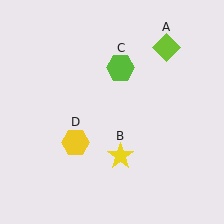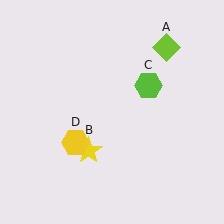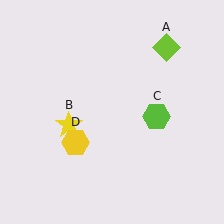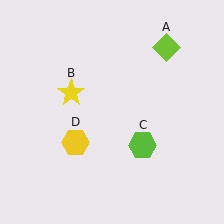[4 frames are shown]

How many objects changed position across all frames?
2 objects changed position: yellow star (object B), lime hexagon (object C).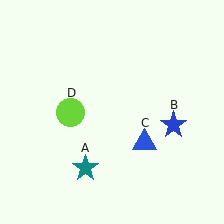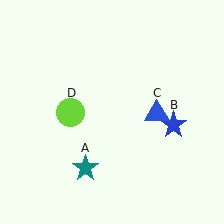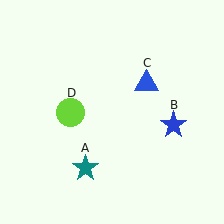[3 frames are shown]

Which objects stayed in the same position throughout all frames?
Teal star (object A) and blue star (object B) and lime circle (object D) remained stationary.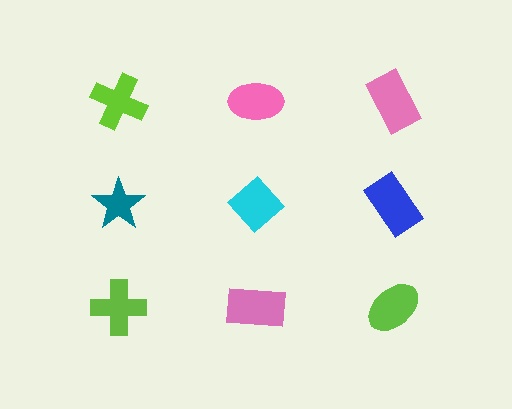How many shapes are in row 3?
3 shapes.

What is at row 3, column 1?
A lime cross.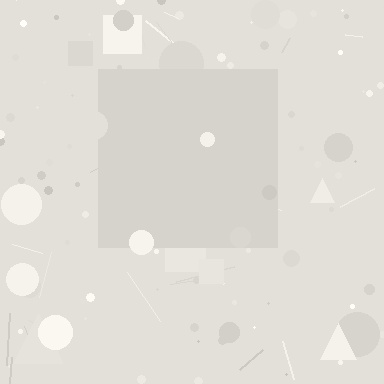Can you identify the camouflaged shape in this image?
The camouflaged shape is a square.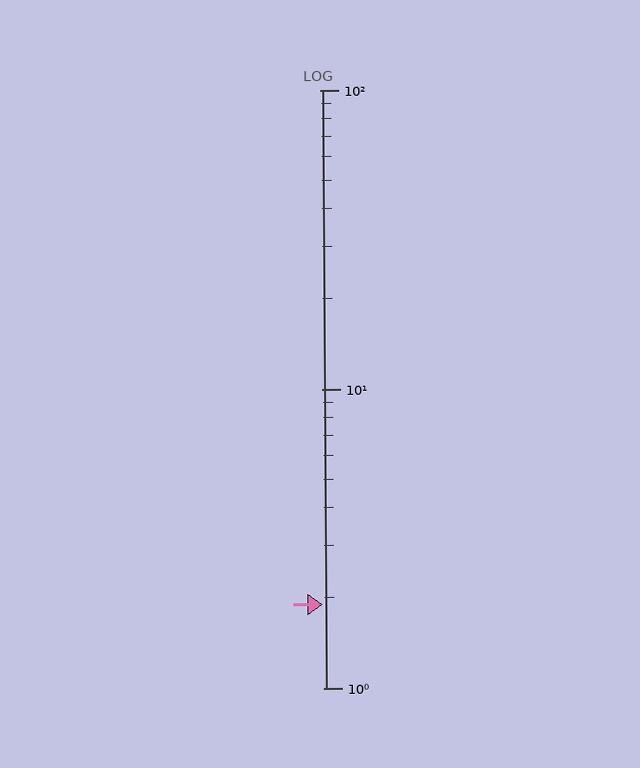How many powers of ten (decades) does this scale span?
The scale spans 2 decades, from 1 to 100.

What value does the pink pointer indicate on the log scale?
The pointer indicates approximately 1.9.